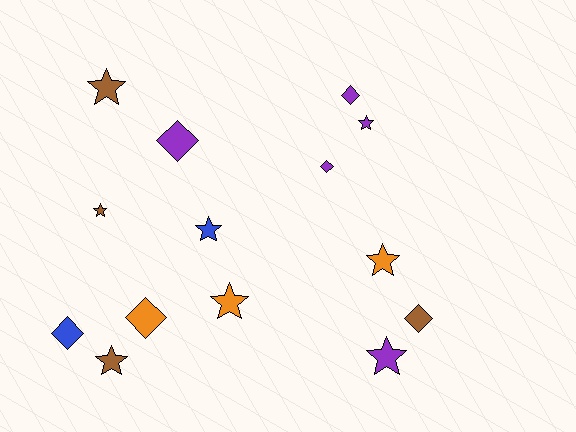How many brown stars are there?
There are 3 brown stars.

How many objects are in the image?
There are 14 objects.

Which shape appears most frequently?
Star, with 8 objects.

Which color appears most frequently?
Purple, with 5 objects.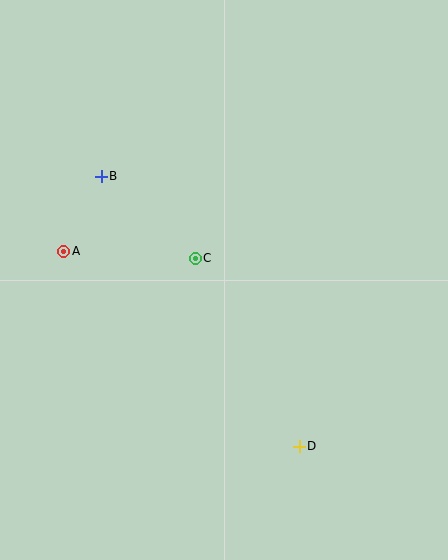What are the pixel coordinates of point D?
Point D is at (299, 446).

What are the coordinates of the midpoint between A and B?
The midpoint between A and B is at (83, 214).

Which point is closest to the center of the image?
Point C at (195, 258) is closest to the center.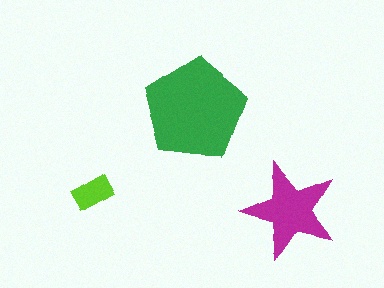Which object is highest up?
The green pentagon is topmost.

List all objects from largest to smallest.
The green pentagon, the magenta star, the lime rectangle.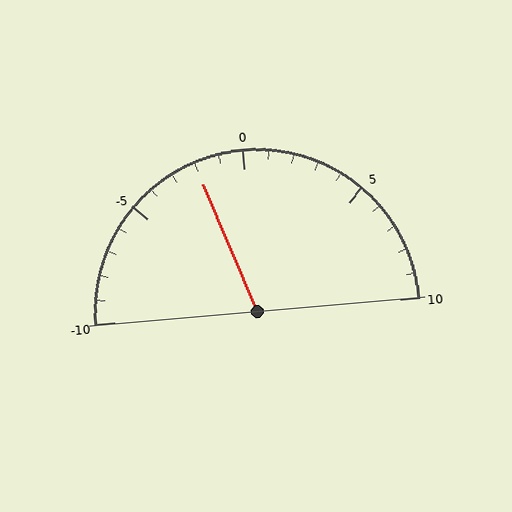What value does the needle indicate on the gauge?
The needle indicates approximately -2.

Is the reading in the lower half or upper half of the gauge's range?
The reading is in the lower half of the range (-10 to 10).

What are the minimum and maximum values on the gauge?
The gauge ranges from -10 to 10.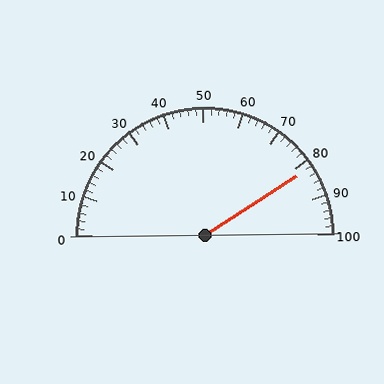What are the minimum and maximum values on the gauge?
The gauge ranges from 0 to 100.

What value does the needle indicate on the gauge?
The needle indicates approximately 82.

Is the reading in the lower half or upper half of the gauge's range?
The reading is in the upper half of the range (0 to 100).